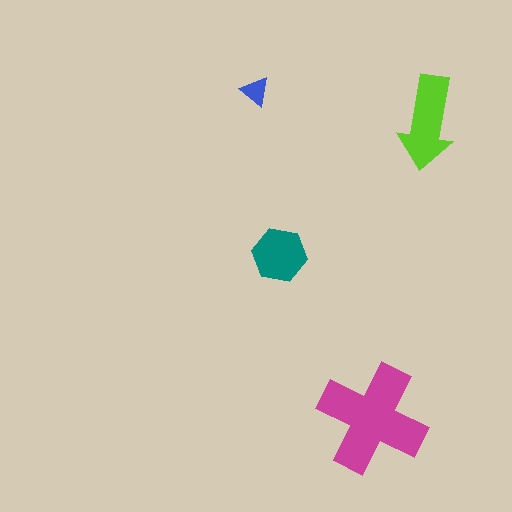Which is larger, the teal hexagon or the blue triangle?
The teal hexagon.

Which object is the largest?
The magenta cross.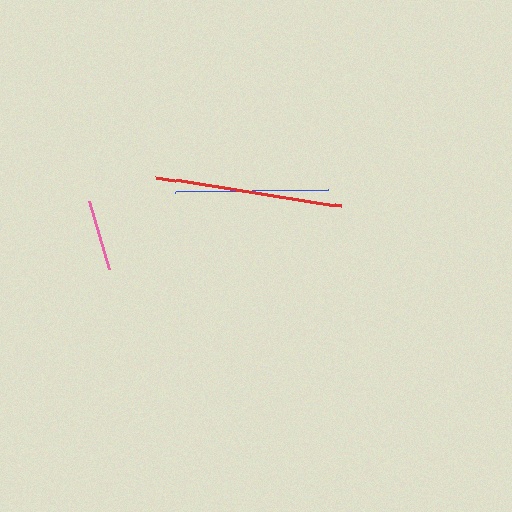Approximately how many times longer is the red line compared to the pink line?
The red line is approximately 2.6 times the length of the pink line.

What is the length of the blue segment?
The blue segment is approximately 153 pixels long.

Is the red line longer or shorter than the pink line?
The red line is longer than the pink line.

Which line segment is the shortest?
The pink line is the shortest at approximately 72 pixels.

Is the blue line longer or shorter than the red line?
The red line is longer than the blue line.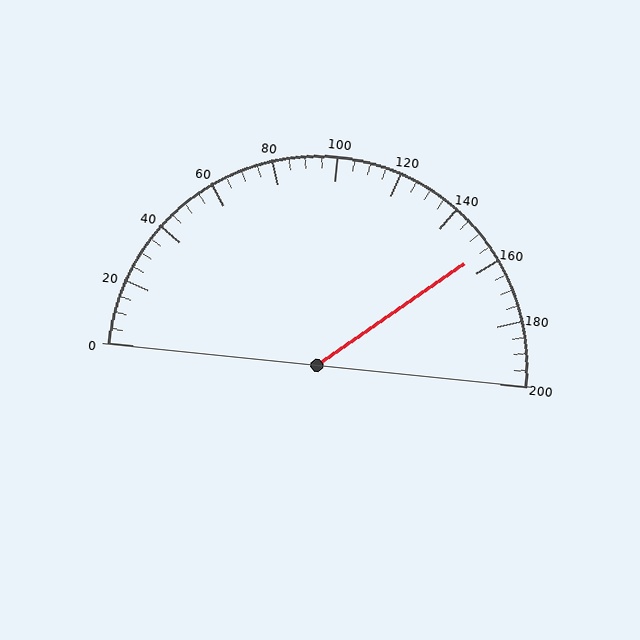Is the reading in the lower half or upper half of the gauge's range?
The reading is in the upper half of the range (0 to 200).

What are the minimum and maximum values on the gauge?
The gauge ranges from 0 to 200.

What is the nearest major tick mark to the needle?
The nearest major tick mark is 160.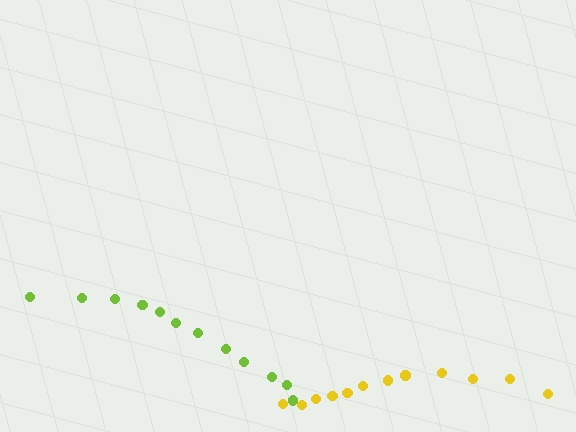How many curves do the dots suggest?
There are 2 distinct paths.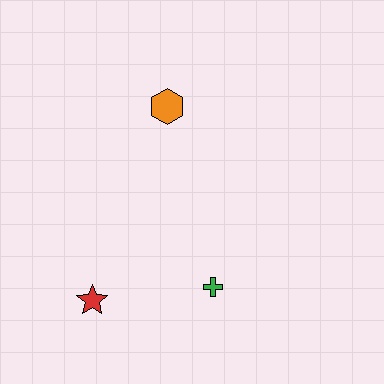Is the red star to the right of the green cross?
No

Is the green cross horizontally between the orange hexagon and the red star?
No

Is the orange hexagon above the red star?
Yes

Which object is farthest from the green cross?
The orange hexagon is farthest from the green cross.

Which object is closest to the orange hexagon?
The green cross is closest to the orange hexagon.